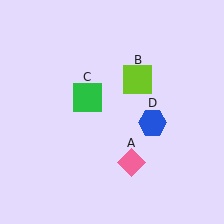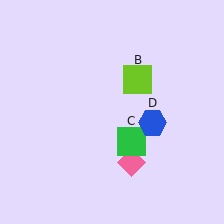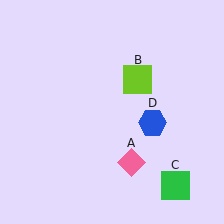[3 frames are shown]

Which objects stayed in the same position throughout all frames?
Pink diamond (object A) and lime square (object B) and blue hexagon (object D) remained stationary.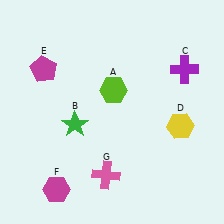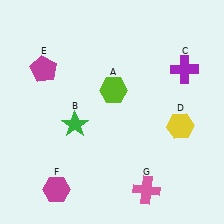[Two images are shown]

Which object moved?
The pink cross (G) moved right.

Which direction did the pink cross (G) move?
The pink cross (G) moved right.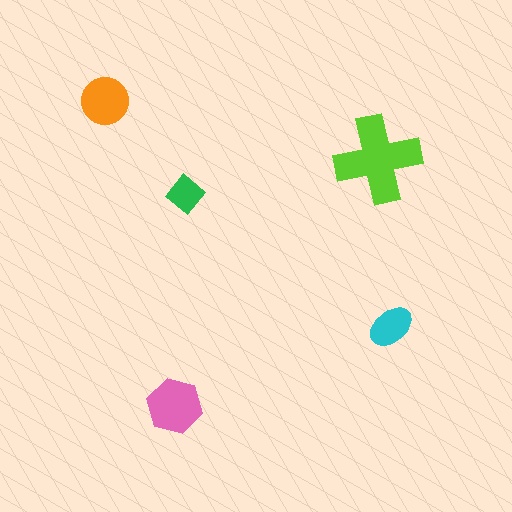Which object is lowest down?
The pink hexagon is bottommost.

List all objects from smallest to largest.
The green diamond, the cyan ellipse, the orange circle, the pink hexagon, the lime cross.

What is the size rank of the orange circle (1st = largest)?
3rd.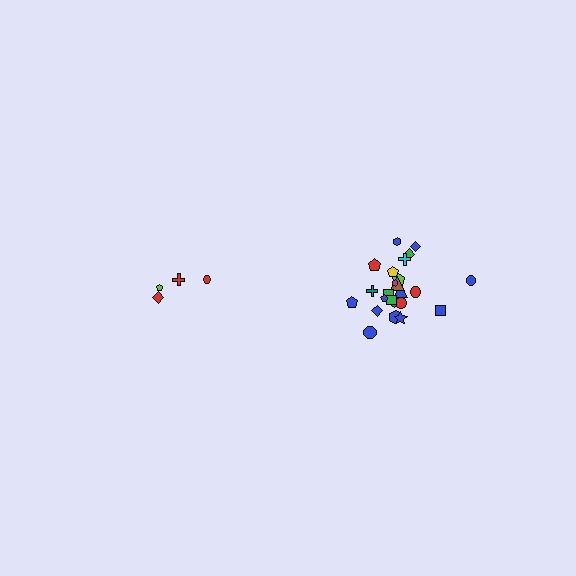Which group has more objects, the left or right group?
The right group.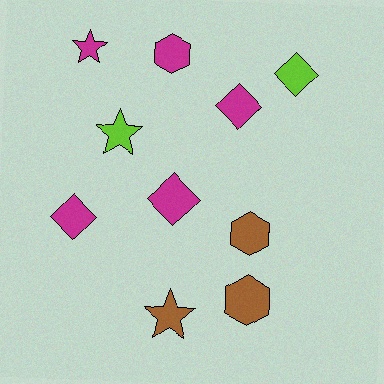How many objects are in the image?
There are 10 objects.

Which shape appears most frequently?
Diamond, with 4 objects.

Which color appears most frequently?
Magenta, with 5 objects.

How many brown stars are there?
There is 1 brown star.